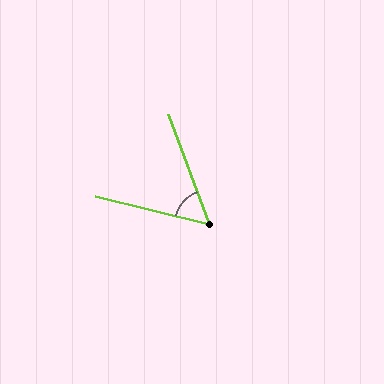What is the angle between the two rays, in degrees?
Approximately 56 degrees.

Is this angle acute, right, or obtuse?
It is acute.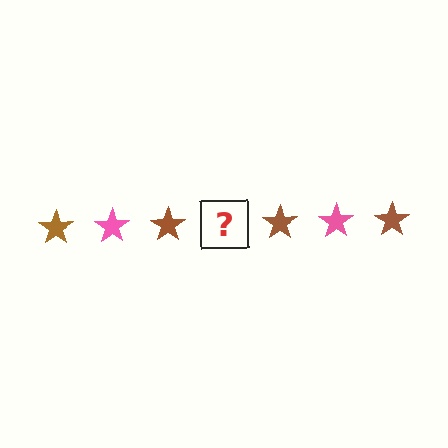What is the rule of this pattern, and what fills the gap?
The rule is that the pattern cycles through brown, pink stars. The gap should be filled with a pink star.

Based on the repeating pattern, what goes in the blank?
The blank should be a pink star.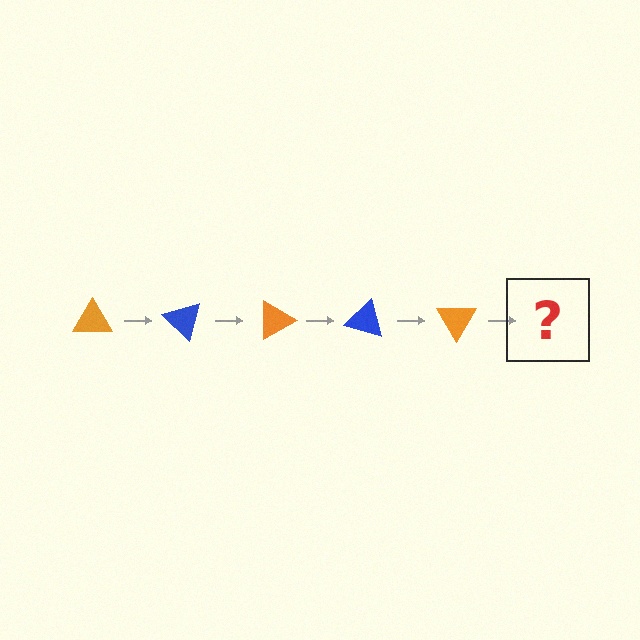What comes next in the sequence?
The next element should be a blue triangle, rotated 225 degrees from the start.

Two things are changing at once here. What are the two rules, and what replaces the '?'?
The two rules are that it rotates 45 degrees each step and the color cycles through orange and blue. The '?' should be a blue triangle, rotated 225 degrees from the start.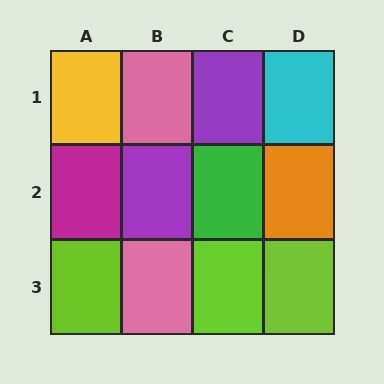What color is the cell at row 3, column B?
Pink.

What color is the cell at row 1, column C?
Purple.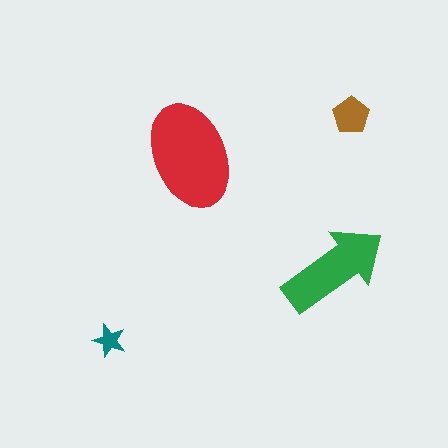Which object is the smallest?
The teal star.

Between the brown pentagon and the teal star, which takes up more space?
The brown pentagon.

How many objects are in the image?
There are 4 objects in the image.